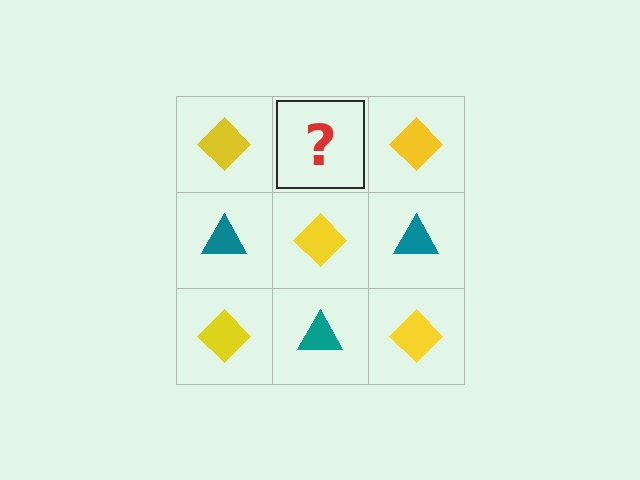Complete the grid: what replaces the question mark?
The question mark should be replaced with a teal triangle.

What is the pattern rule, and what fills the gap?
The rule is that it alternates yellow diamond and teal triangle in a checkerboard pattern. The gap should be filled with a teal triangle.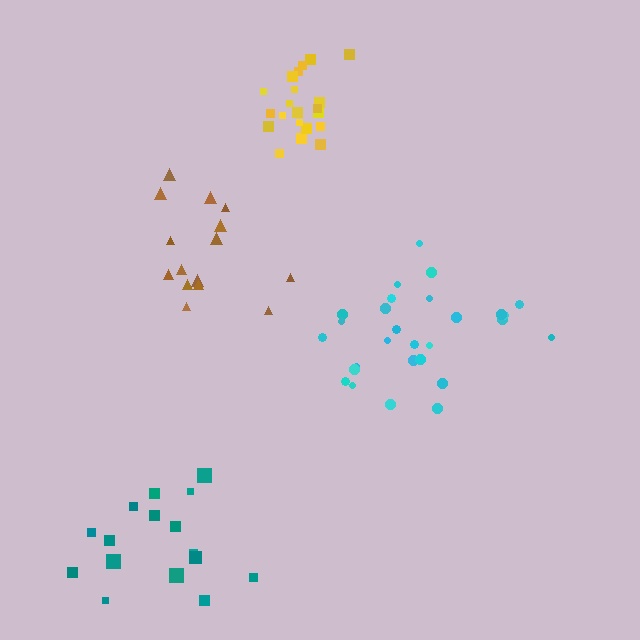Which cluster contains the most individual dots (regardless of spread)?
Cyan (28).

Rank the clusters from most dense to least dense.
yellow, cyan, teal, brown.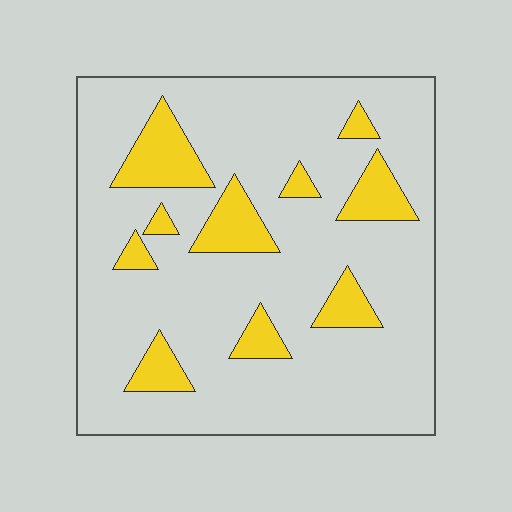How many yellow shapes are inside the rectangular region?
10.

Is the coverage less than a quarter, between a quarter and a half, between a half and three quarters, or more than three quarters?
Less than a quarter.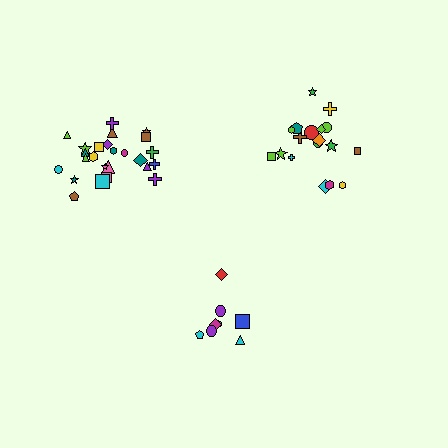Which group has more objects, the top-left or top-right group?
The top-left group.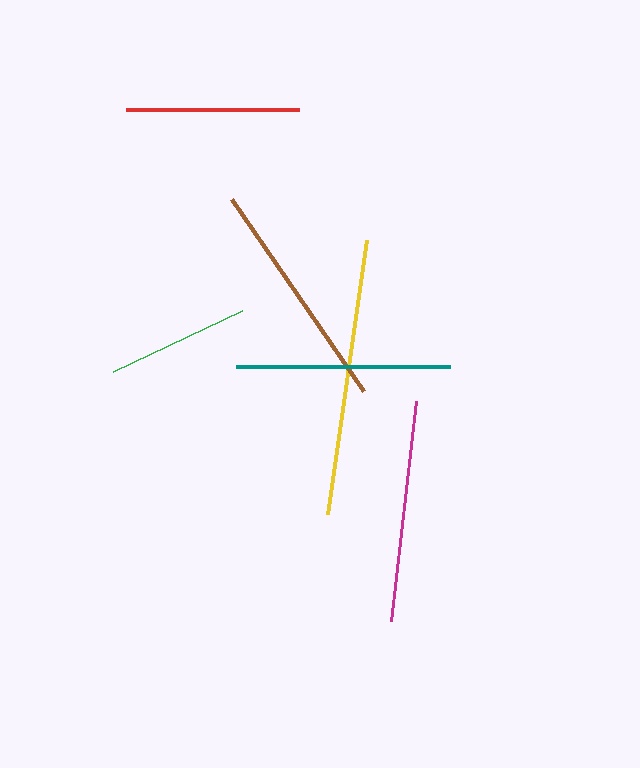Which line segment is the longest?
The yellow line is the longest at approximately 277 pixels.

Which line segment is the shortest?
The green line is the shortest at approximately 143 pixels.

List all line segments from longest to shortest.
From longest to shortest: yellow, brown, magenta, teal, red, green.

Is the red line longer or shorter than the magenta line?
The magenta line is longer than the red line.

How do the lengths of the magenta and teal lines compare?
The magenta and teal lines are approximately the same length.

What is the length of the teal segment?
The teal segment is approximately 214 pixels long.